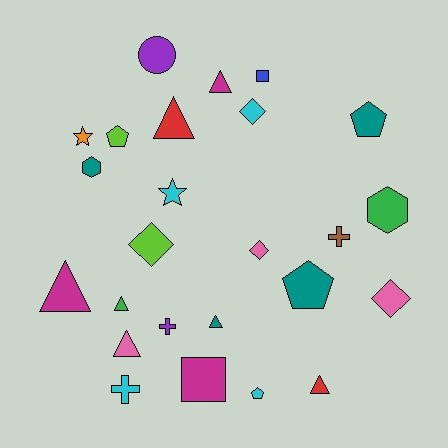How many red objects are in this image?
There are 2 red objects.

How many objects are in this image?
There are 25 objects.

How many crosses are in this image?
There are 3 crosses.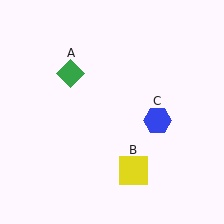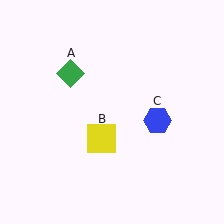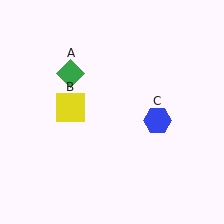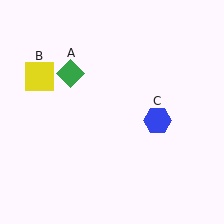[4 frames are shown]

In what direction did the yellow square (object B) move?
The yellow square (object B) moved up and to the left.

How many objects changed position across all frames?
1 object changed position: yellow square (object B).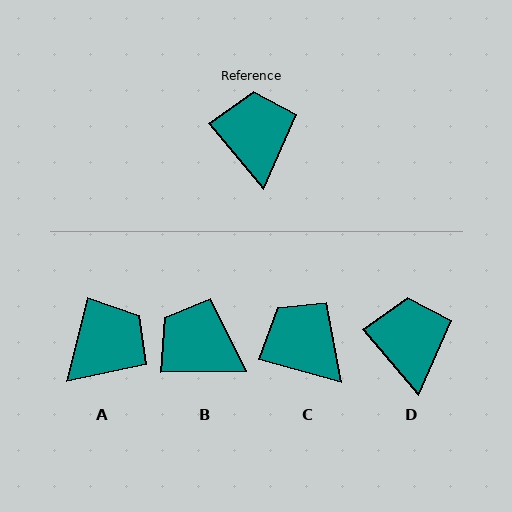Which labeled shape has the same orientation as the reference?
D.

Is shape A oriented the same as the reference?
No, it is off by about 54 degrees.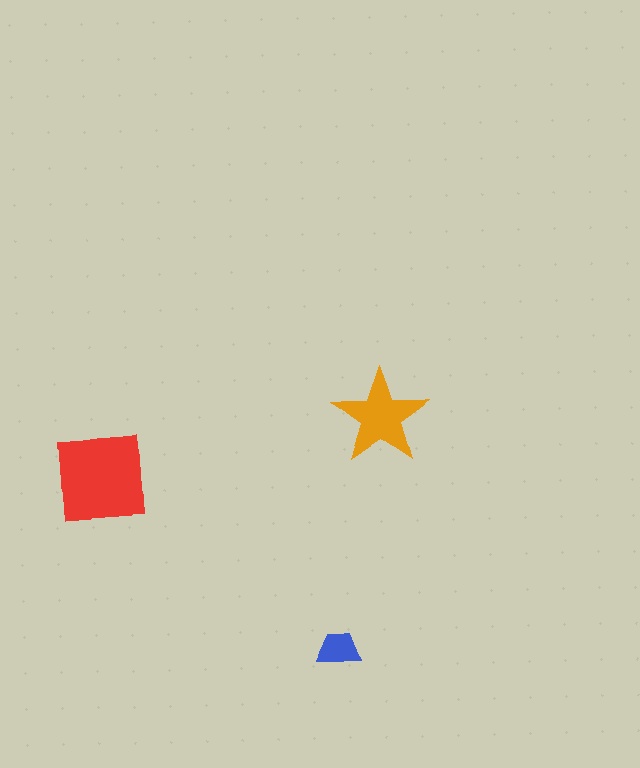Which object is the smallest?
The blue trapezoid.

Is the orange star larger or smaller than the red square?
Smaller.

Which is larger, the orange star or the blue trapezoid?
The orange star.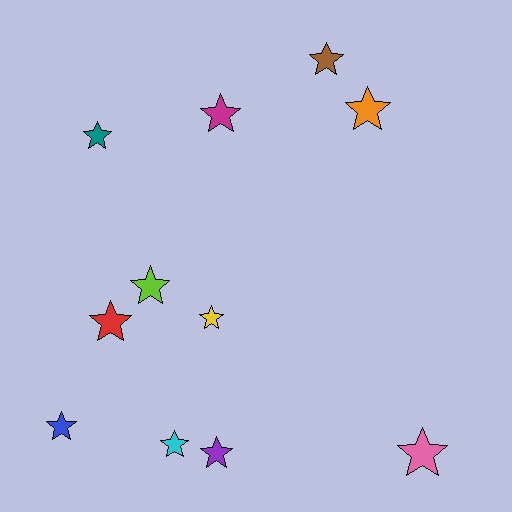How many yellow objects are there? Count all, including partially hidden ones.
There is 1 yellow object.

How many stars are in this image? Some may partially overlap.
There are 11 stars.